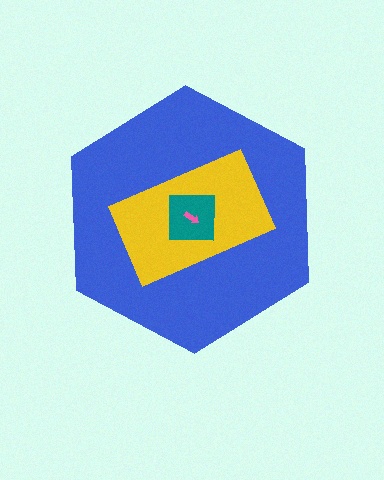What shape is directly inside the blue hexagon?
The yellow rectangle.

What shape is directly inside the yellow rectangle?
The teal square.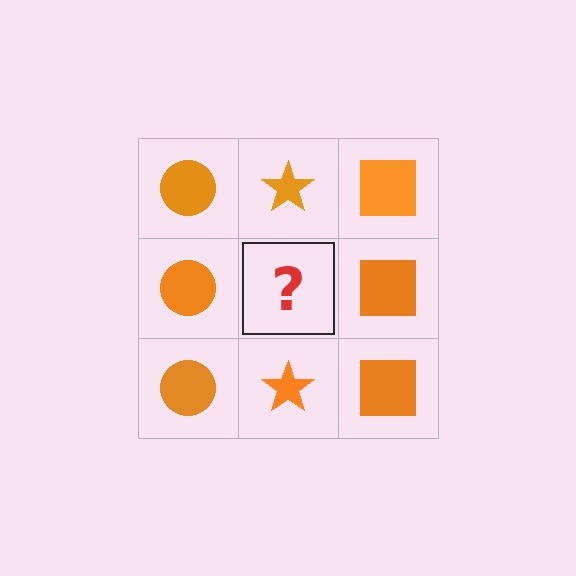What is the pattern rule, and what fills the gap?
The rule is that each column has a consistent shape. The gap should be filled with an orange star.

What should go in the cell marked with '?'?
The missing cell should contain an orange star.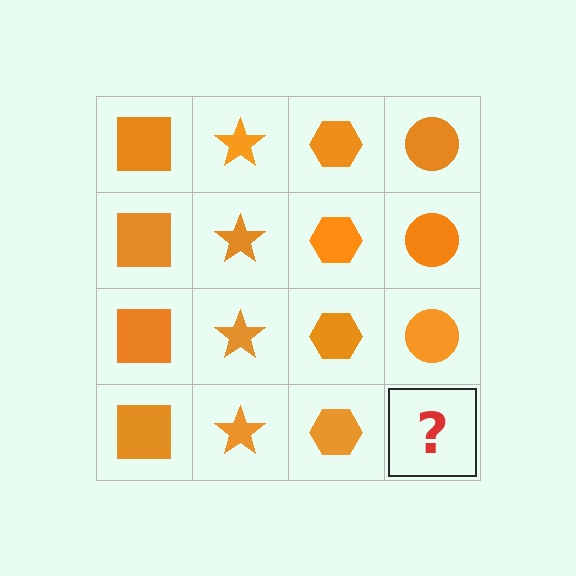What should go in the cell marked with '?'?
The missing cell should contain an orange circle.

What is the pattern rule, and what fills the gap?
The rule is that each column has a consistent shape. The gap should be filled with an orange circle.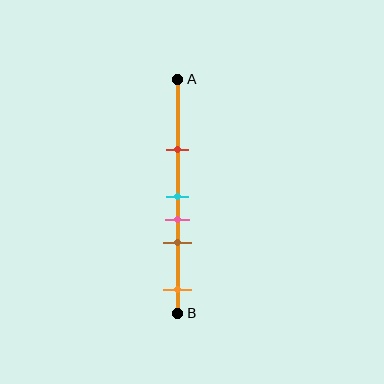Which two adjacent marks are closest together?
The cyan and pink marks are the closest adjacent pair.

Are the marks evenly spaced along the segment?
No, the marks are not evenly spaced.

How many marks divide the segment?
There are 5 marks dividing the segment.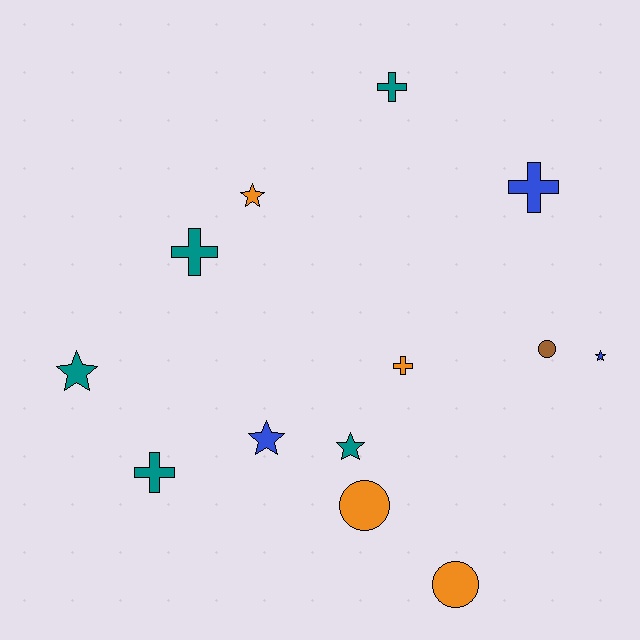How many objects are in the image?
There are 13 objects.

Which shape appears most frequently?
Cross, with 5 objects.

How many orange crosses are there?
There is 1 orange cross.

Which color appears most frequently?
Teal, with 5 objects.